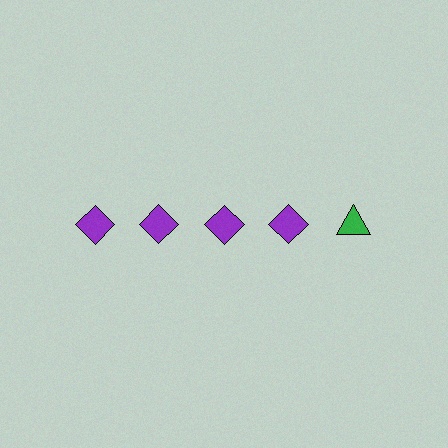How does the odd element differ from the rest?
It differs in both color (green instead of purple) and shape (triangle instead of diamond).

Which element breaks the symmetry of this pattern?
The green triangle in the top row, rightmost column breaks the symmetry. All other shapes are purple diamonds.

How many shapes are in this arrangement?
There are 5 shapes arranged in a grid pattern.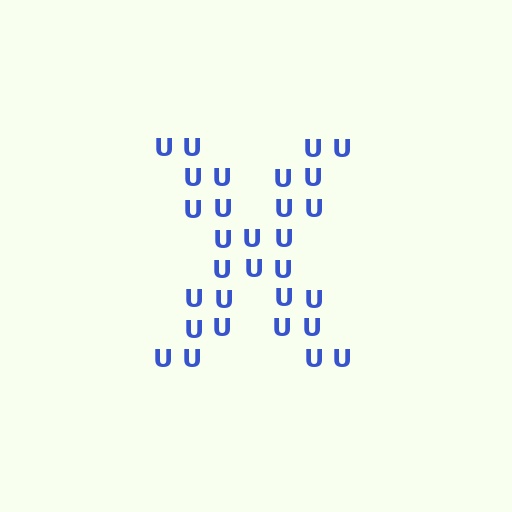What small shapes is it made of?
It is made of small letter U's.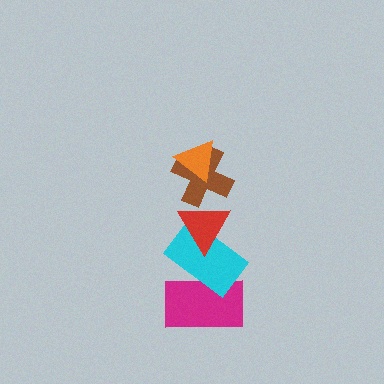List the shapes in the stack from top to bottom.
From top to bottom: the orange triangle, the brown cross, the red triangle, the cyan rectangle, the magenta rectangle.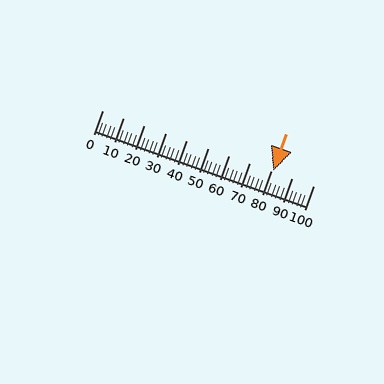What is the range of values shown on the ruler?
The ruler shows values from 0 to 100.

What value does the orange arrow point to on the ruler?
The orange arrow points to approximately 81.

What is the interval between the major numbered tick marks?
The major tick marks are spaced 10 units apart.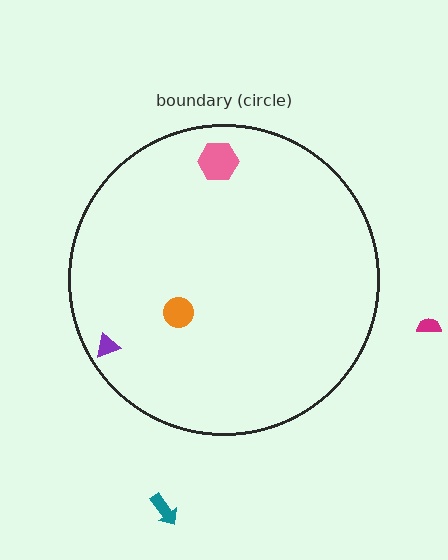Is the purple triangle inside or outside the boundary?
Inside.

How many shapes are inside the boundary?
3 inside, 2 outside.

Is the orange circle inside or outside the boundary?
Inside.